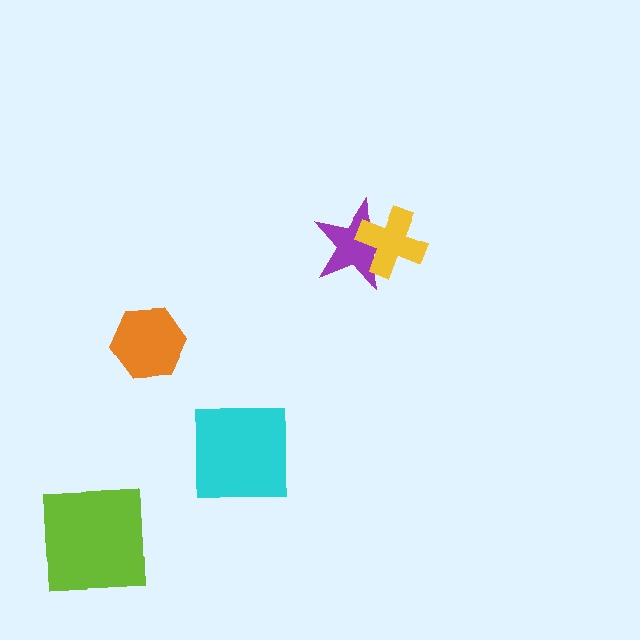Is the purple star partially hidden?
Yes, it is partially covered by another shape.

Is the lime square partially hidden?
No, no other shape covers it.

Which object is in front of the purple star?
The yellow cross is in front of the purple star.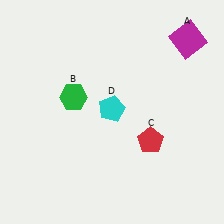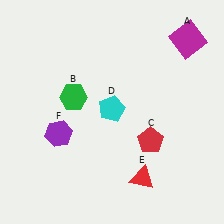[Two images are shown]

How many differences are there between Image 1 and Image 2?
There are 2 differences between the two images.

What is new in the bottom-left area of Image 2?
A purple hexagon (F) was added in the bottom-left area of Image 2.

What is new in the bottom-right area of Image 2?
A red triangle (E) was added in the bottom-right area of Image 2.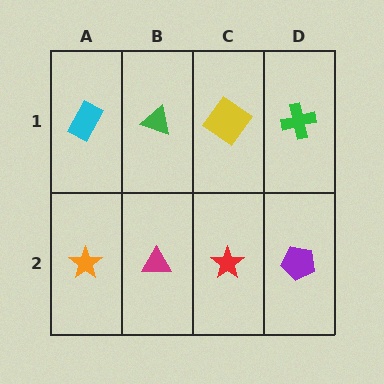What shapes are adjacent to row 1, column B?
A magenta triangle (row 2, column B), a cyan rectangle (row 1, column A), a yellow diamond (row 1, column C).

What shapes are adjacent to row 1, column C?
A red star (row 2, column C), a green triangle (row 1, column B), a green cross (row 1, column D).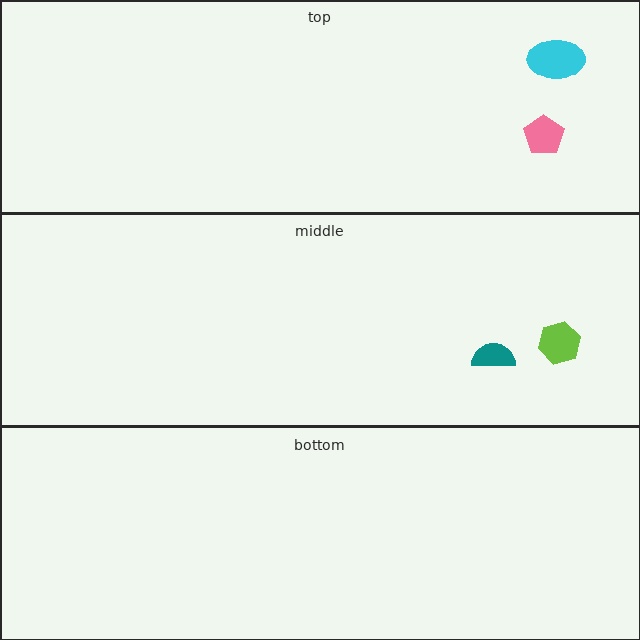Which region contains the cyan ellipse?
The top region.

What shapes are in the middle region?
The lime hexagon, the teal semicircle.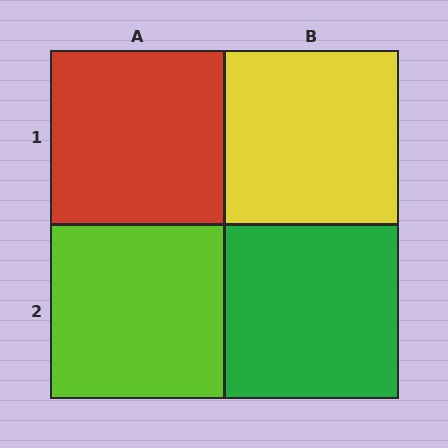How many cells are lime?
1 cell is lime.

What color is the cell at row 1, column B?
Yellow.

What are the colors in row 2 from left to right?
Lime, green.